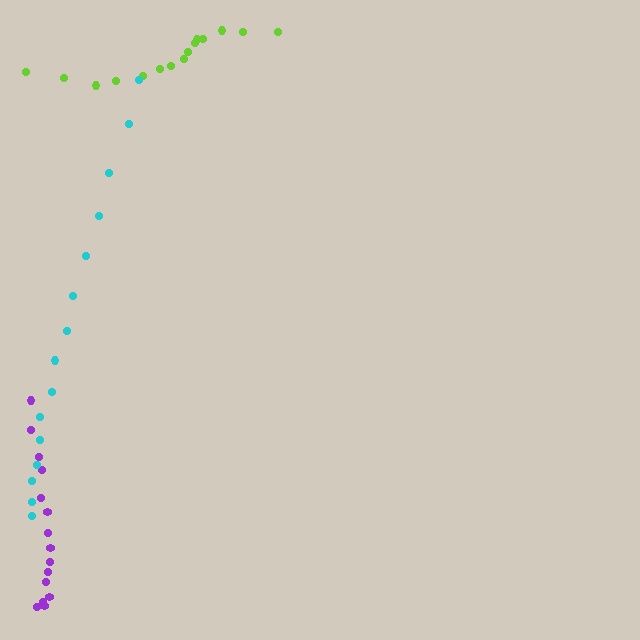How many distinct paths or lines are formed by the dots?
There are 3 distinct paths.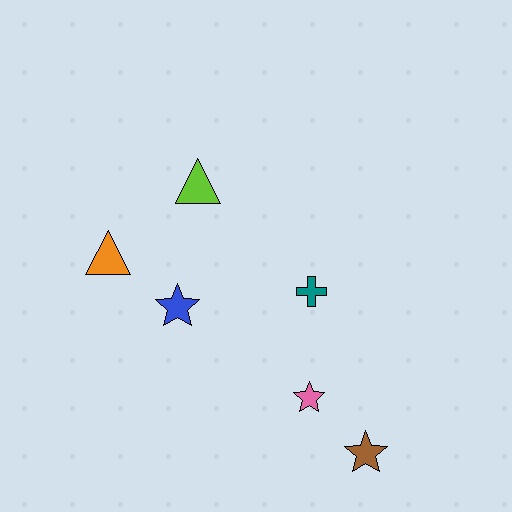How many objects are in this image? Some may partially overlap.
There are 6 objects.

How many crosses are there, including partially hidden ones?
There is 1 cross.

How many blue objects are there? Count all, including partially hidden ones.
There is 1 blue object.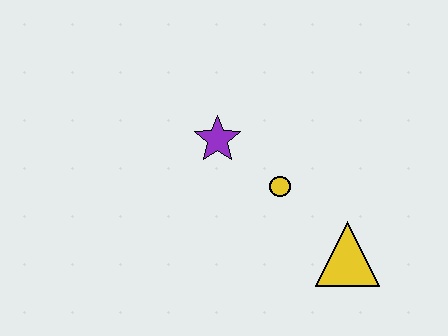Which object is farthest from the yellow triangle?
The purple star is farthest from the yellow triangle.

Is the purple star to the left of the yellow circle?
Yes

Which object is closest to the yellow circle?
The purple star is closest to the yellow circle.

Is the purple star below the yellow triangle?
No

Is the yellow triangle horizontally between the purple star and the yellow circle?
No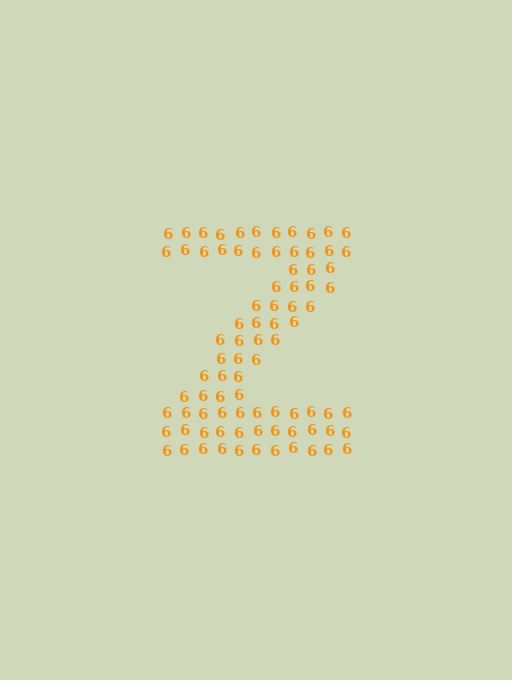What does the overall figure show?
The overall figure shows the letter Z.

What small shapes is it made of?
It is made of small digit 6's.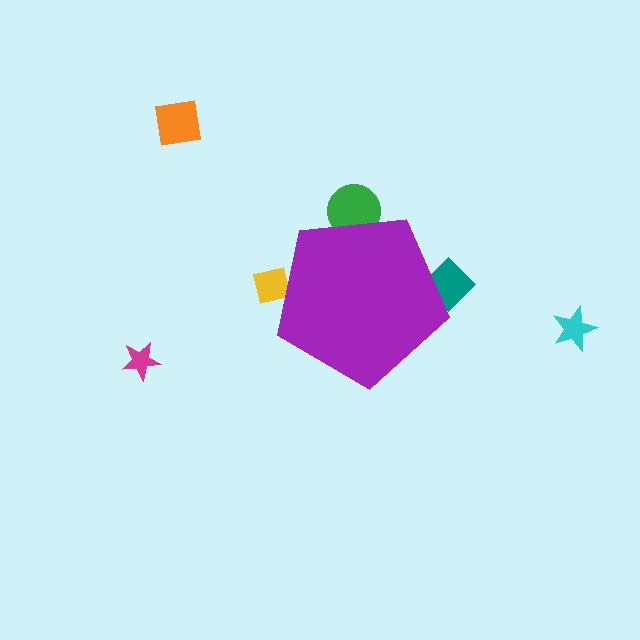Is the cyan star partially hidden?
No, the cyan star is fully visible.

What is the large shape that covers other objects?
A purple pentagon.